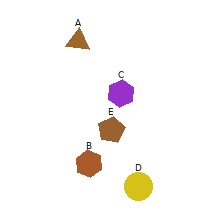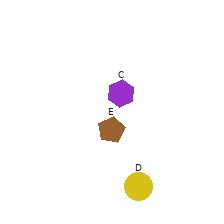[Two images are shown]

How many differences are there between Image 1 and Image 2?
There are 2 differences between the two images.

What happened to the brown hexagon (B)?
The brown hexagon (B) was removed in Image 2. It was in the bottom-left area of Image 1.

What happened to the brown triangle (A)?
The brown triangle (A) was removed in Image 2. It was in the top-left area of Image 1.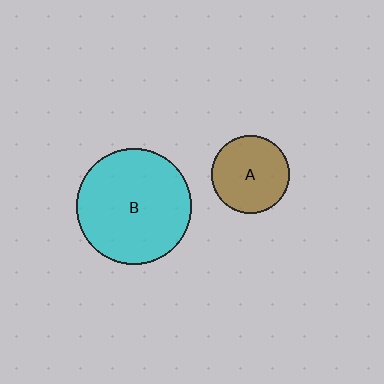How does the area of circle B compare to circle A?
Approximately 2.2 times.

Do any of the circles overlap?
No, none of the circles overlap.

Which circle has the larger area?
Circle B (cyan).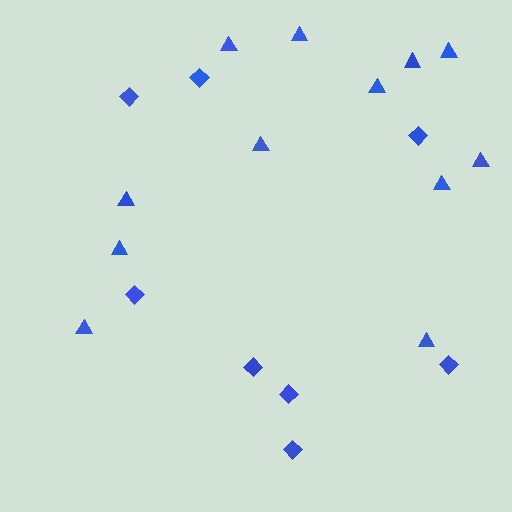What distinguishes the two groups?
There are 2 groups: one group of diamonds (8) and one group of triangles (12).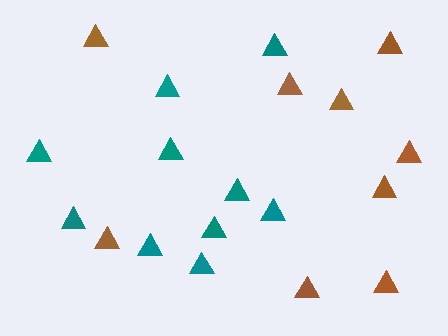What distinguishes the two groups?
There are 2 groups: one group of teal triangles (10) and one group of brown triangles (9).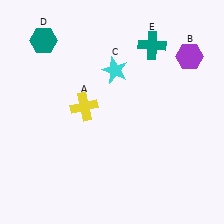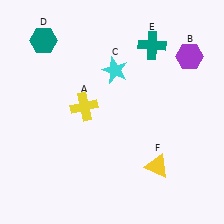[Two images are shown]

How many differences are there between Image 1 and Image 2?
There is 1 difference between the two images.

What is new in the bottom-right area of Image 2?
A yellow triangle (F) was added in the bottom-right area of Image 2.